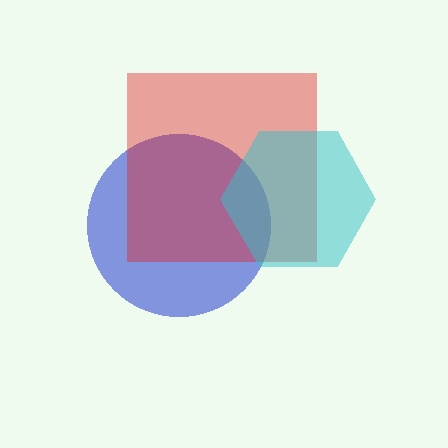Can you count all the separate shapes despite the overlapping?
Yes, there are 3 separate shapes.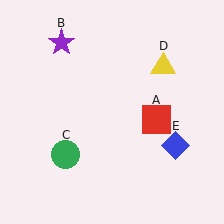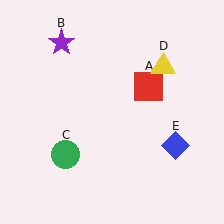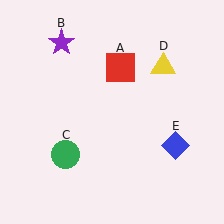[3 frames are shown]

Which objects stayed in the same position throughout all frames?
Purple star (object B) and green circle (object C) and yellow triangle (object D) and blue diamond (object E) remained stationary.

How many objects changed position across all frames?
1 object changed position: red square (object A).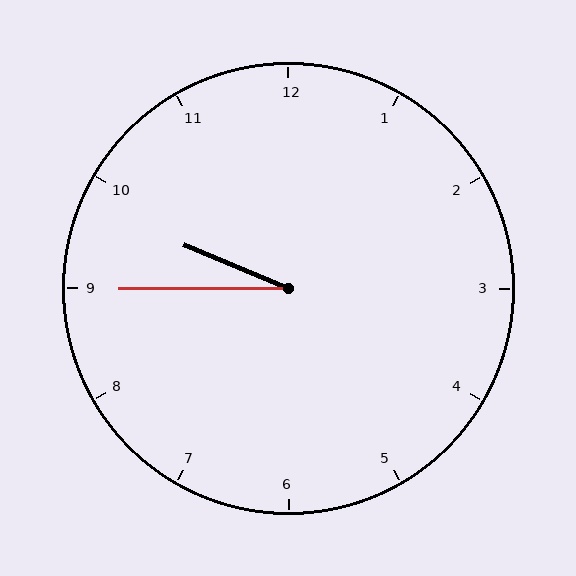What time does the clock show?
9:45.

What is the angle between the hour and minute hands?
Approximately 22 degrees.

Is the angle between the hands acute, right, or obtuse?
It is acute.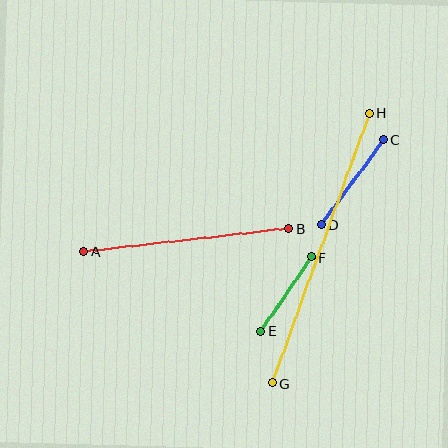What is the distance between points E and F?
The distance is approximately 90 pixels.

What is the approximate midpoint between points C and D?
The midpoint is at approximately (353, 182) pixels.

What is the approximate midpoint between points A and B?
The midpoint is at approximately (186, 240) pixels.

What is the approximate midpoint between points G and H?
The midpoint is at approximately (321, 248) pixels.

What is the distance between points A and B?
The distance is approximately 206 pixels.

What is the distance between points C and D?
The distance is approximately 105 pixels.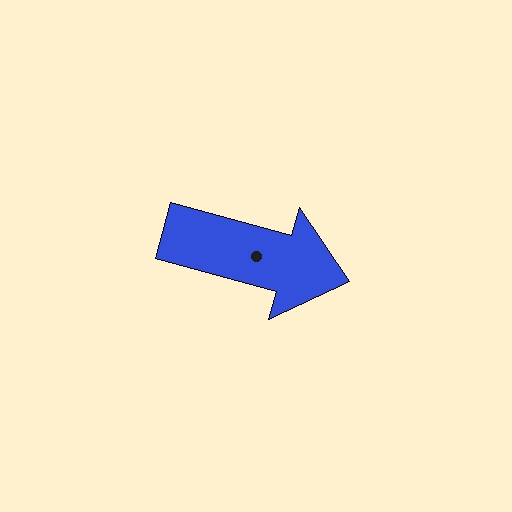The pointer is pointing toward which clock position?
Roughly 4 o'clock.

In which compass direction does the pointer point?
East.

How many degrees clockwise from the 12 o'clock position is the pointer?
Approximately 105 degrees.